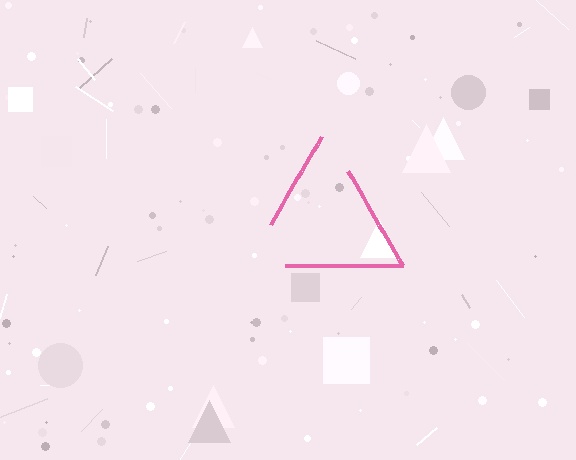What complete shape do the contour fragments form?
The contour fragments form a triangle.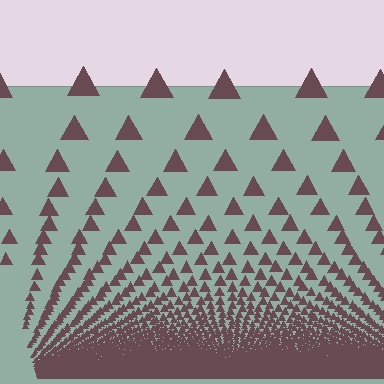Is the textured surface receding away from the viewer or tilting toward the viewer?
The surface appears to tilt toward the viewer. Texture elements get larger and sparser toward the top.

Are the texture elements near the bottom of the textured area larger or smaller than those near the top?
Smaller. The gradient is inverted — elements near the bottom are smaller and denser.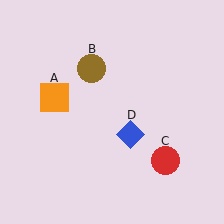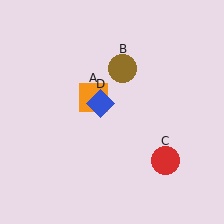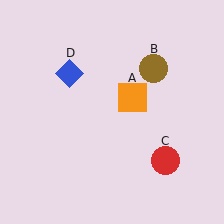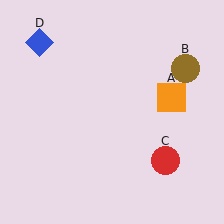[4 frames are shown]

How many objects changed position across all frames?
3 objects changed position: orange square (object A), brown circle (object B), blue diamond (object D).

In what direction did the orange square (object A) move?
The orange square (object A) moved right.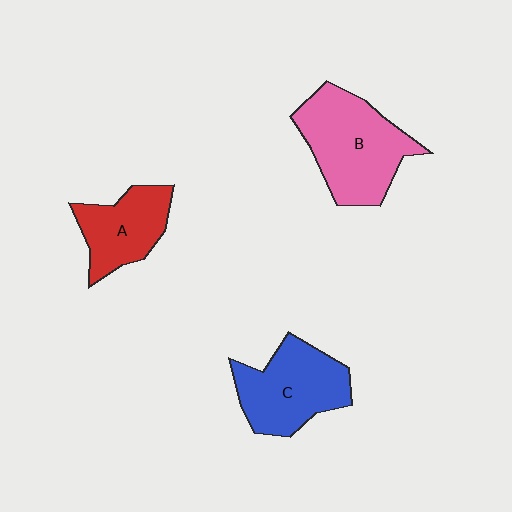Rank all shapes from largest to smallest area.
From largest to smallest: B (pink), C (blue), A (red).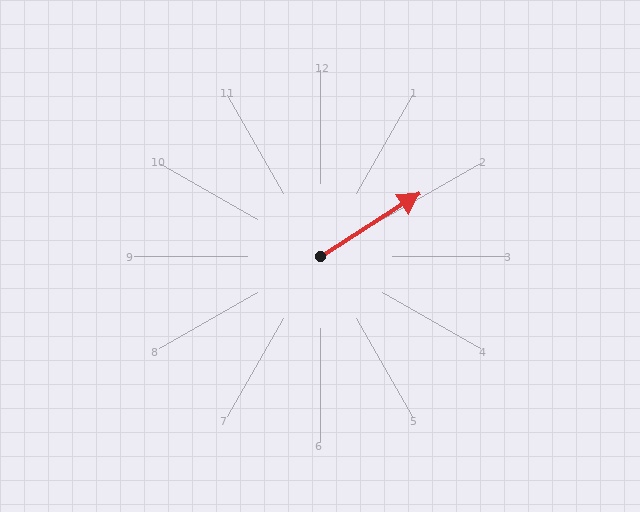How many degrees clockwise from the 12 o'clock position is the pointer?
Approximately 58 degrees.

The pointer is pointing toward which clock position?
Roughly 2 o'clock.